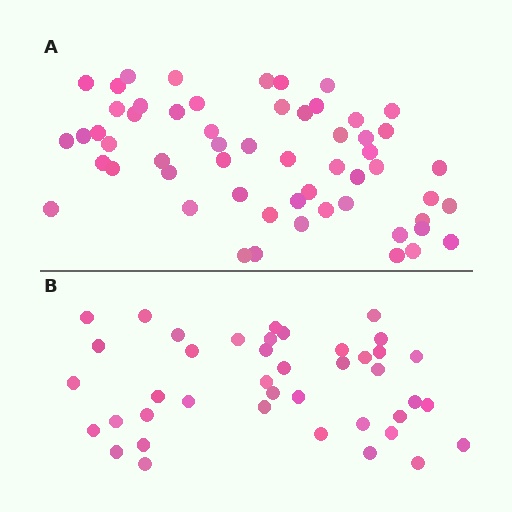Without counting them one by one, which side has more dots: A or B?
Region A (the top region) has more dots.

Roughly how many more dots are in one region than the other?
Region A has approximately 15 more dots than region B.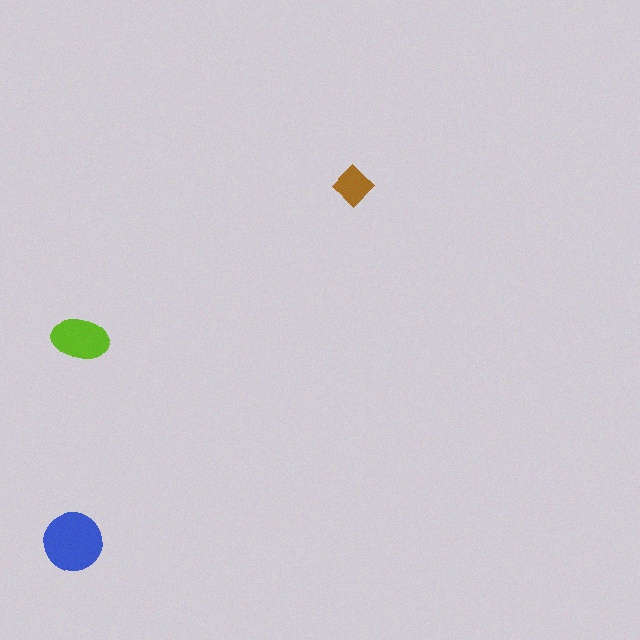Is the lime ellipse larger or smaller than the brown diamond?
Larger.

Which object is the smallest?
The brown diamond.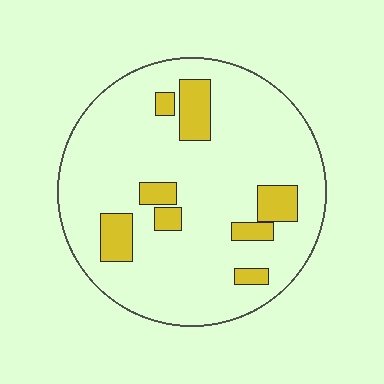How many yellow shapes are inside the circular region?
8.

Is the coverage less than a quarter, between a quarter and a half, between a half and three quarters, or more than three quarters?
Less than a quarter.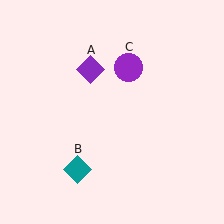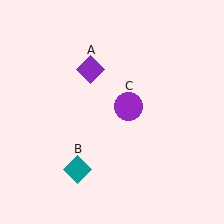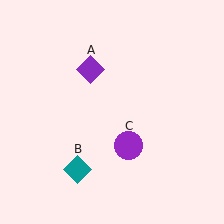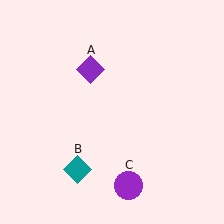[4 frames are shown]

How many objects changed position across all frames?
1 object changed position: purple circle (object C).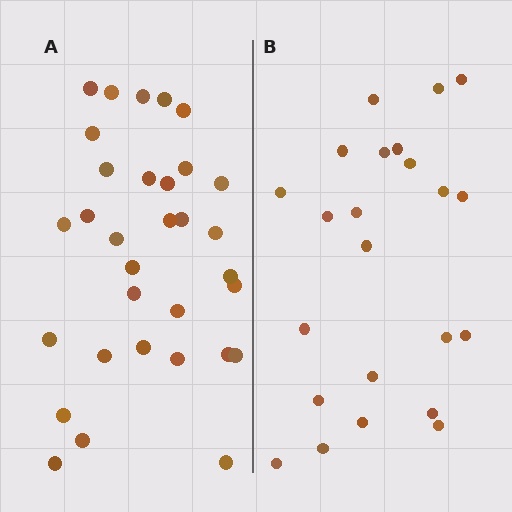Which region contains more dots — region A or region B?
Region A (the left region) has more dots.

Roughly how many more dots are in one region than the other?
Region A has roughly 8 or so more dots than region B.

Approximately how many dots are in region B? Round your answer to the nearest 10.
About 20 dots. (The exact count is 23, which rounds to 20.)